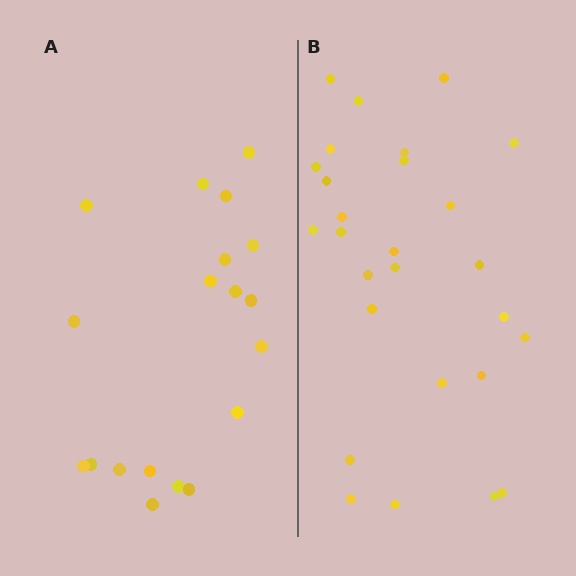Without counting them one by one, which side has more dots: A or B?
Region B (the right region) has more dots.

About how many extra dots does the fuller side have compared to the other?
Region B has roughly 8 or so more dots than region A.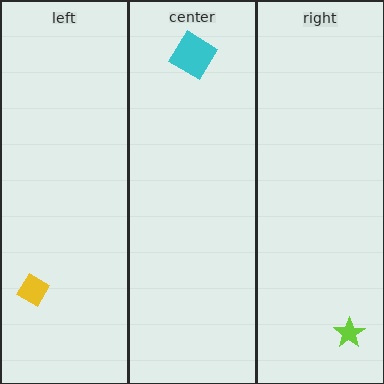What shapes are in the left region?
The yellow diamond.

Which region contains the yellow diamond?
The left region.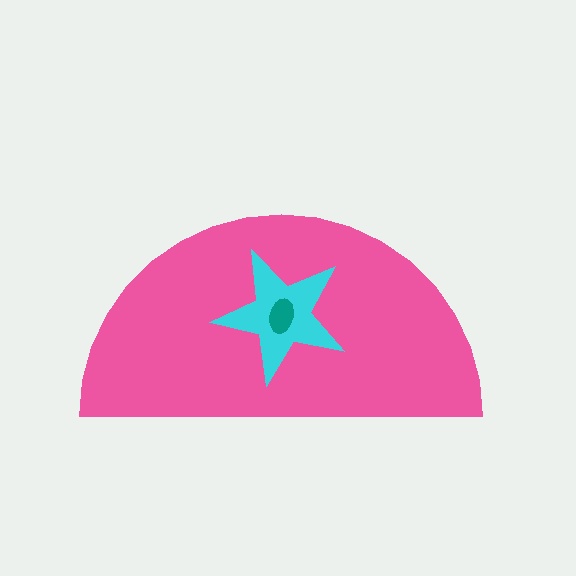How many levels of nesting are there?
3.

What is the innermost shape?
The teal ellipse.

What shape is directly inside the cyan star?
The teal ellipse.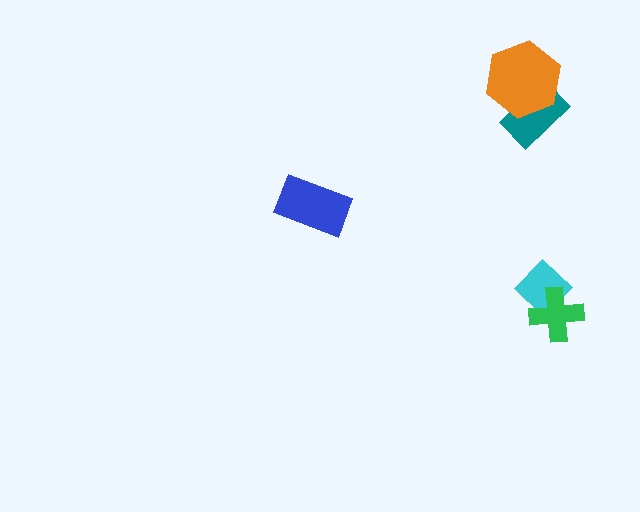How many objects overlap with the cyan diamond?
1 object overlaps with the cyan diamond.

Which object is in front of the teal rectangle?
The orange hexagon is in front of the teal rectangle.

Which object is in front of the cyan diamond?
The green cross is in front of the cyan diamond.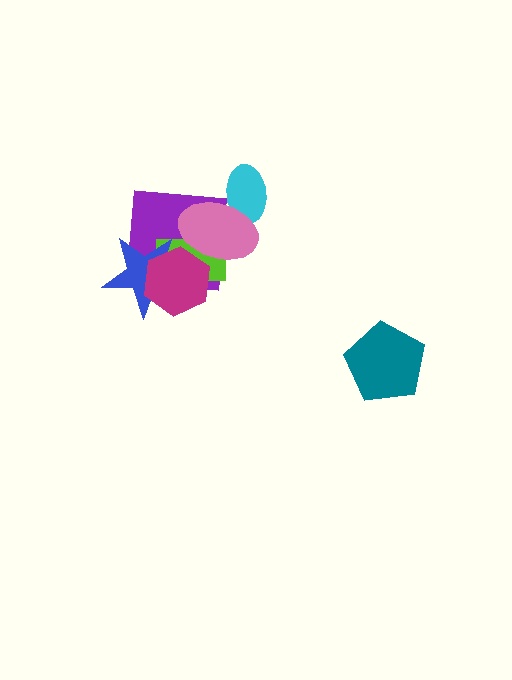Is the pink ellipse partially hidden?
Yes, it is partially covered by another shape.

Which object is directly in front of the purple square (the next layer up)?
The lime rectangle is directly in front of the purple square.